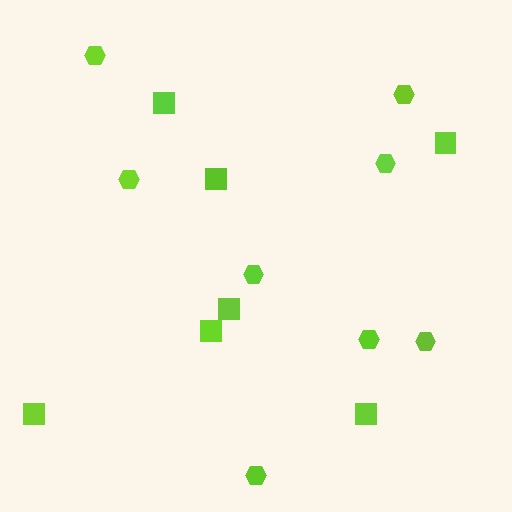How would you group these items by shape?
There are 2 groups: one group of squares (7) and one group of hexagons (8).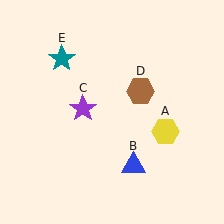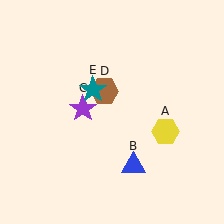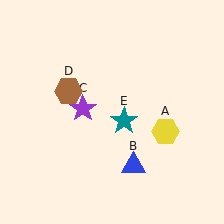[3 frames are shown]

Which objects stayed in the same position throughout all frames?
Yellow hexagon (object A) and blue triangle (object B) and purple star (object C) remained stationary.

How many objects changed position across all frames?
2 objects changed position: brown hexagon (object D), teal star (object E).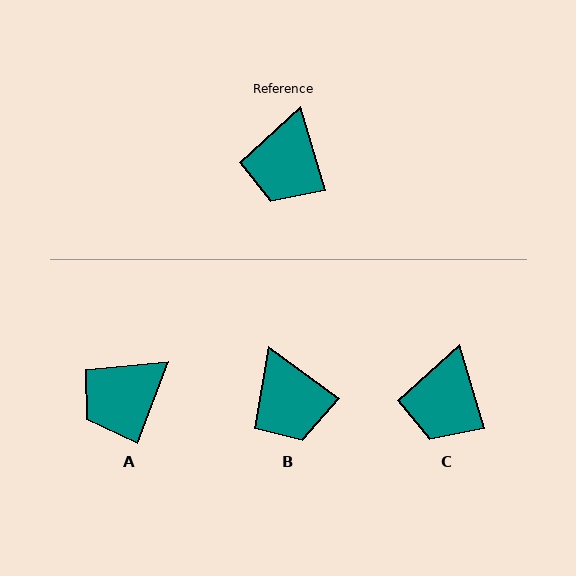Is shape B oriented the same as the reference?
No, it is off by about 37 degrees.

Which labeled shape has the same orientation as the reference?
C.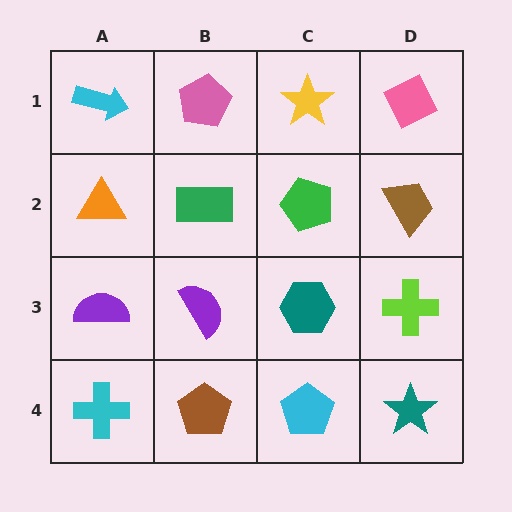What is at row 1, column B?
A pink pentagon.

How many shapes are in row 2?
4 shapes.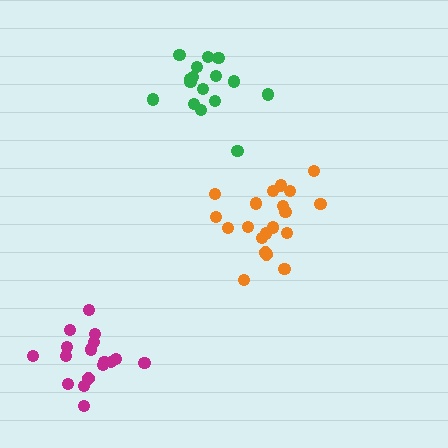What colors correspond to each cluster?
The clusters are colored: magenta, green, orange.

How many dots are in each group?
Group 1: 17 dots, Group 2: 16 dots, Group 3: 20 dots (53 total).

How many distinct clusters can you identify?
There are 3 distinct clusters.